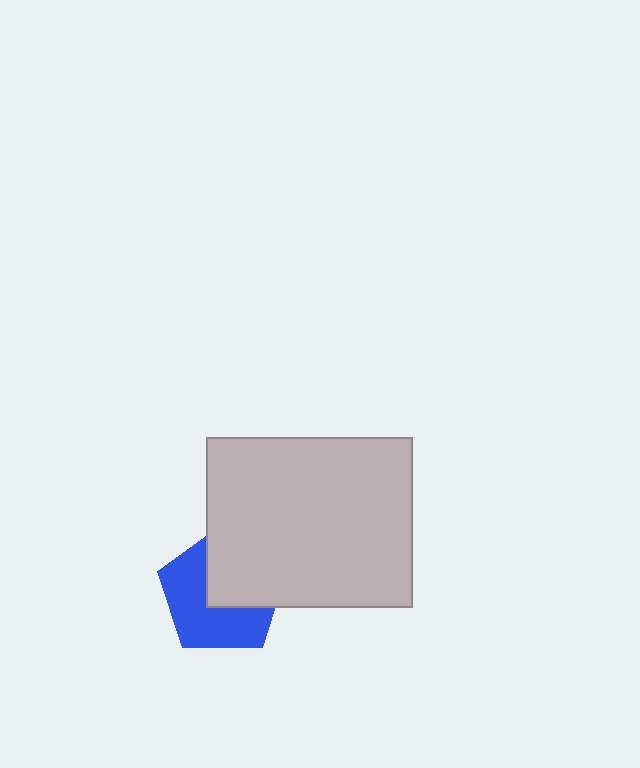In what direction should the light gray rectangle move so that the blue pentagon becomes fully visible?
The light gray rectangle should move toward the upper-right. That is the shortest direction to clear the overlap and leave the blue pentagon fully visible.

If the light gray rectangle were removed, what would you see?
You would see the complete blue pentagon.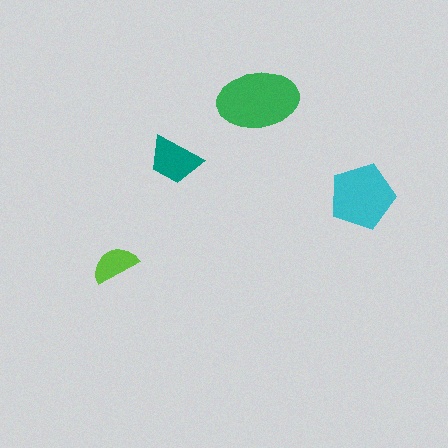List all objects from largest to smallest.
The green ellipse, the cyan pentagon, the teal trapezoid, the lime semicircle.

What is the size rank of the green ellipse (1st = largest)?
1st.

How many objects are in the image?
There are 4 objects in the image.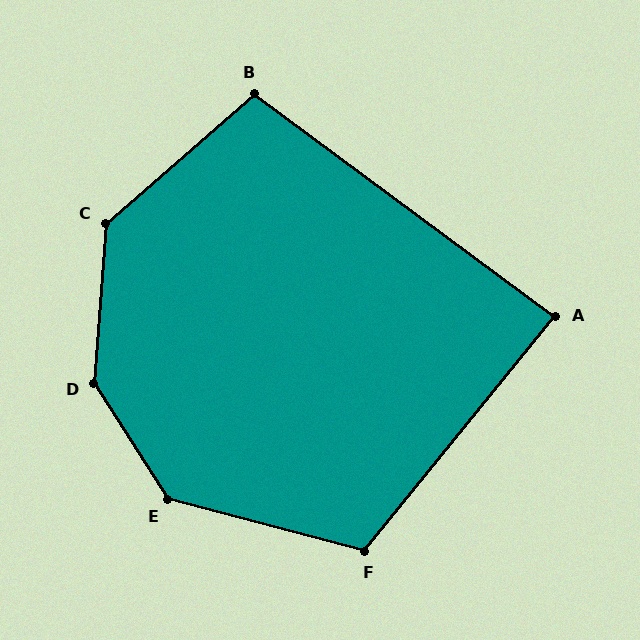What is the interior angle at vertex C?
Approximately 135 degrees (obtuse).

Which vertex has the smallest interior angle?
A, at approximately 87 degrees.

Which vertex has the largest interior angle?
D, at approximately 143 degrees.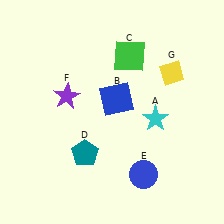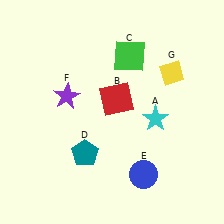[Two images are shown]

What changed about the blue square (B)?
In Image 1, B is blue. In Image 2, it changed to red.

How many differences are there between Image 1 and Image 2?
There is 1 difference between the two images.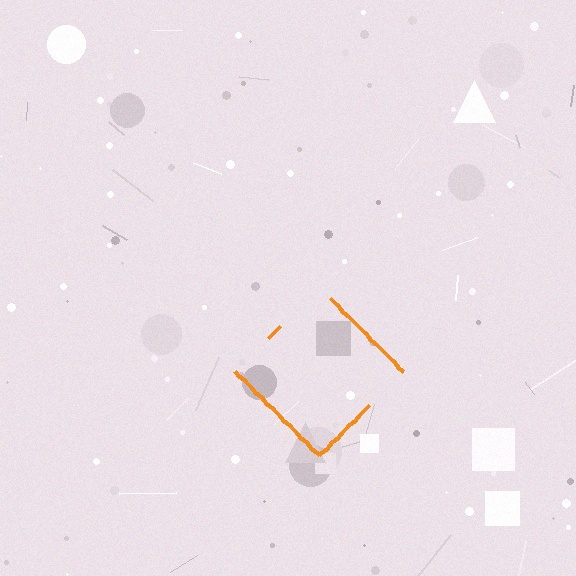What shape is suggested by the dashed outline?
The dashed outline suggests a diamond.